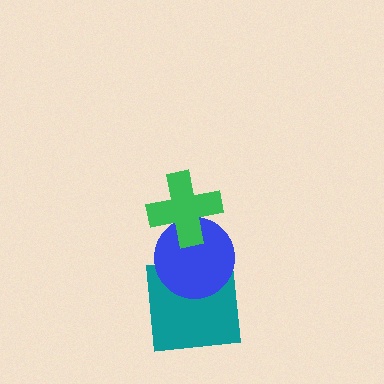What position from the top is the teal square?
The teal square is 3rd from the top.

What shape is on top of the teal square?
The blue circle is on top of the teal square.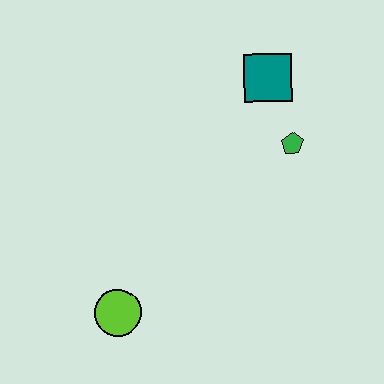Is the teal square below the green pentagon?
No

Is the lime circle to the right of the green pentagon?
No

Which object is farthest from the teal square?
The lime circle is farthest from the teal square.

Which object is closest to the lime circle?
The green pentagon is closest to the lime circle.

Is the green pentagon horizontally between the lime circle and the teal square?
No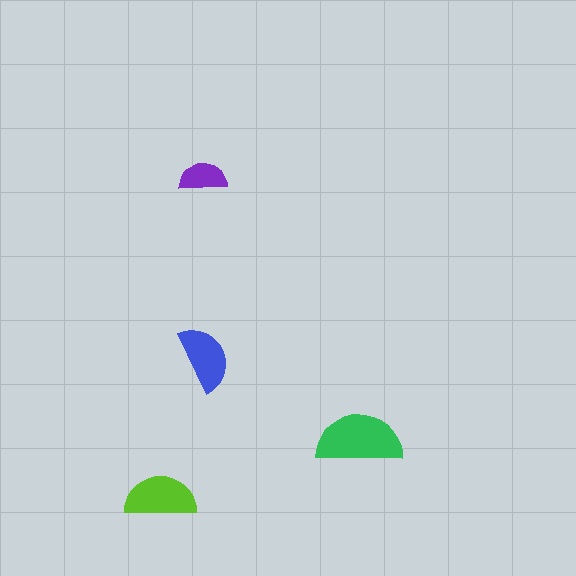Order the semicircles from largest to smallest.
the green one, the lime one, the blue one, the purple one.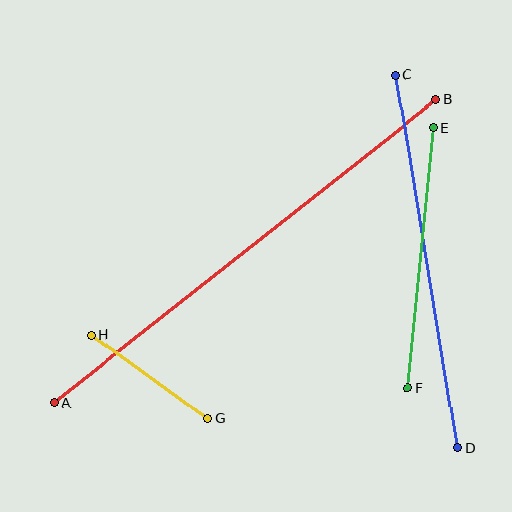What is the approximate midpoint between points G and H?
The midpoint is at approximately (149, 377) pixels.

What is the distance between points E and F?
The distance is approximately 261 pixels.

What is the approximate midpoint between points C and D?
The midpoint is at approximately (427, 261) pixels.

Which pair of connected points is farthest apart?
Points A and B are farthest apart.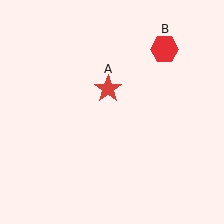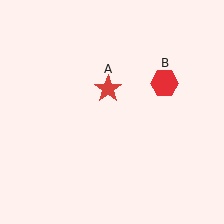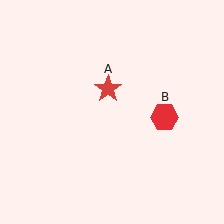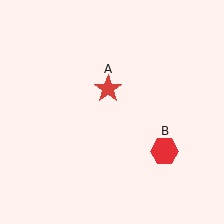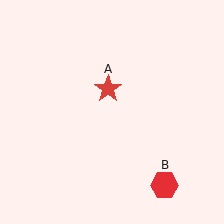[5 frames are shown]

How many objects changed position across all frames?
1 object changed position: red hexagon (object B).